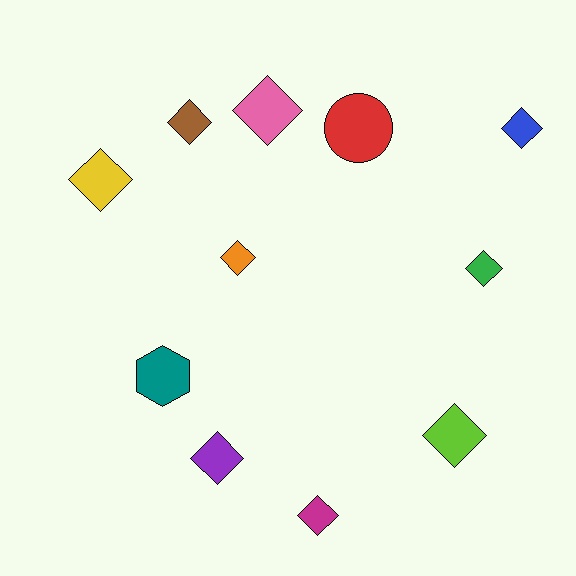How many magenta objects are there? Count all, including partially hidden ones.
There is 1 magenta object.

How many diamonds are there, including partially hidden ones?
There are 9 diamonds.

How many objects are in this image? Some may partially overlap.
There are 11 objects.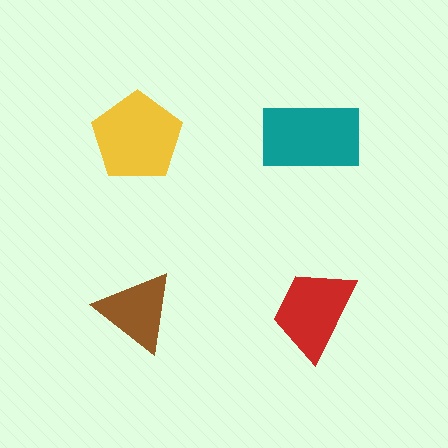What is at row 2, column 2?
A red trapezoid.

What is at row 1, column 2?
A teal rectangle.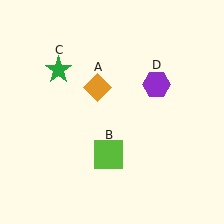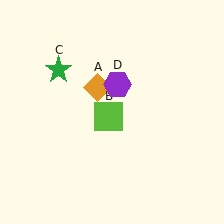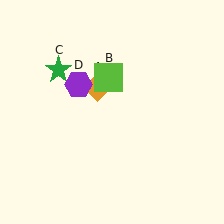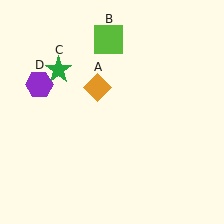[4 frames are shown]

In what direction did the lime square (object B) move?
The lime square (object B) moved up.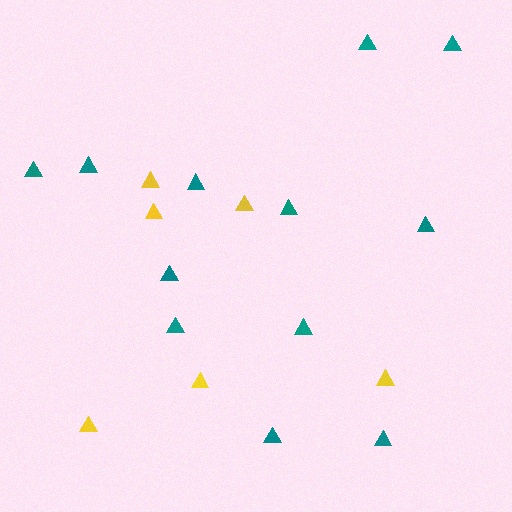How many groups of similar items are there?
There are 2 groups: one group of teal triangles (12) and one group of yellow triangles (6).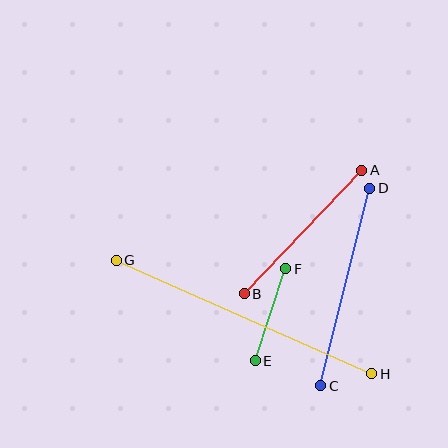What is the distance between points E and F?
The distance is approximately 97 pixels.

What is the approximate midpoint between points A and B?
The midpoint is at approximately (303, 232) pixels.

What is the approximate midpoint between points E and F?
The midpoint is at approximately (271, 315) pixels.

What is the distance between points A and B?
The distance is approximately 170 pixels.